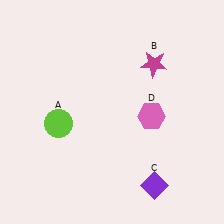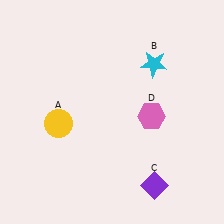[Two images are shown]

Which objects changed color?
A changed from lime to yellow. B changed from magenta to cyan.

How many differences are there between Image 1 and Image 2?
There are 2 differences between the two images.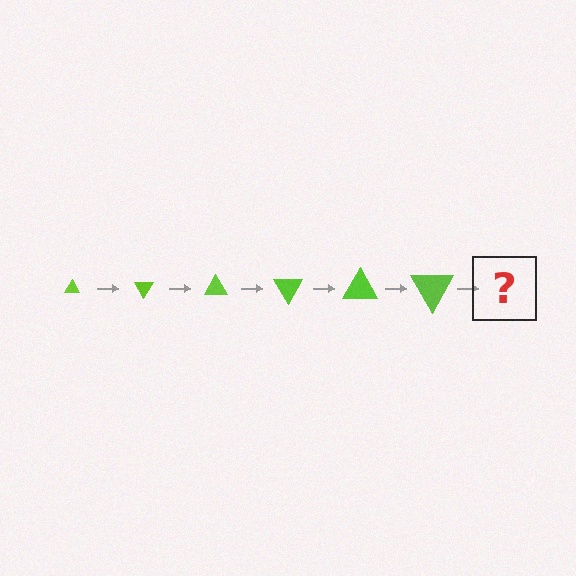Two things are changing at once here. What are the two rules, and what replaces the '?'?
The two rules are that the triangle grows larger each step and it rotates 60 degrees each step. The '?' should be a triangle, larger than the previous one and rotated 360 degrees from the start.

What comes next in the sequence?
The next element should be a triangle, larger than the previous one and rotated 360 degrees from the start.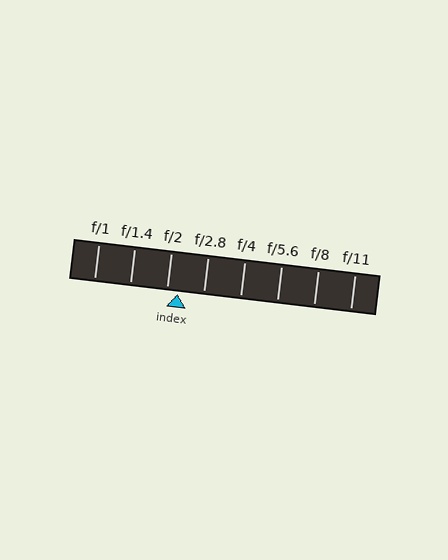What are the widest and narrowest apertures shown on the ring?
The widest aperture shown is f/1 and the narrowest is f/11.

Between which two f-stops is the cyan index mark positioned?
The index mark is between f/2 and f/2.8.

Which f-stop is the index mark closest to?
The index mark is closest to f/2.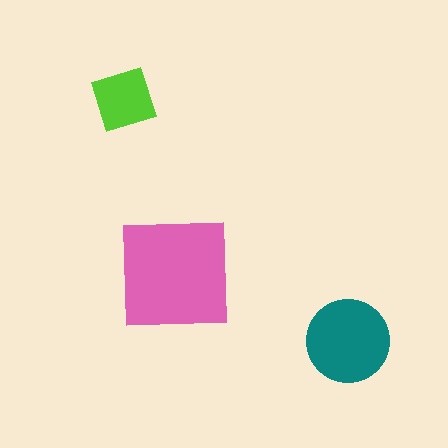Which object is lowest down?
The teal circle is bottommost.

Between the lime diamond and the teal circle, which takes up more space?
The teal circle.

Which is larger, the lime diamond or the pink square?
The pink square.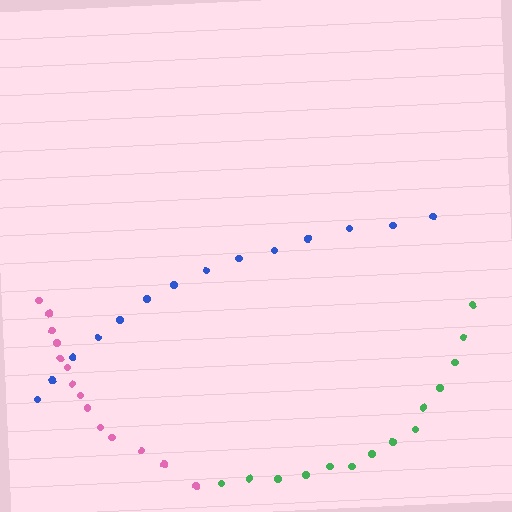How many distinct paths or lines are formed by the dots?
There are 3 distinct paths.